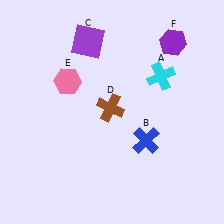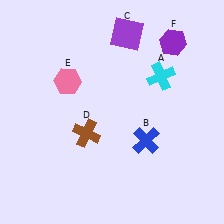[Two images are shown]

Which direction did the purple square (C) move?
The purple square (C) moved right.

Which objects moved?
The objects that moved are: the purple square (C), the brown cross (D).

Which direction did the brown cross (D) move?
The brown cross (D) moved down.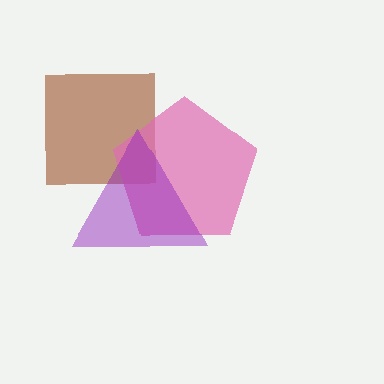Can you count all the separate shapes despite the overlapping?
Yes, there are 3 separate shapes.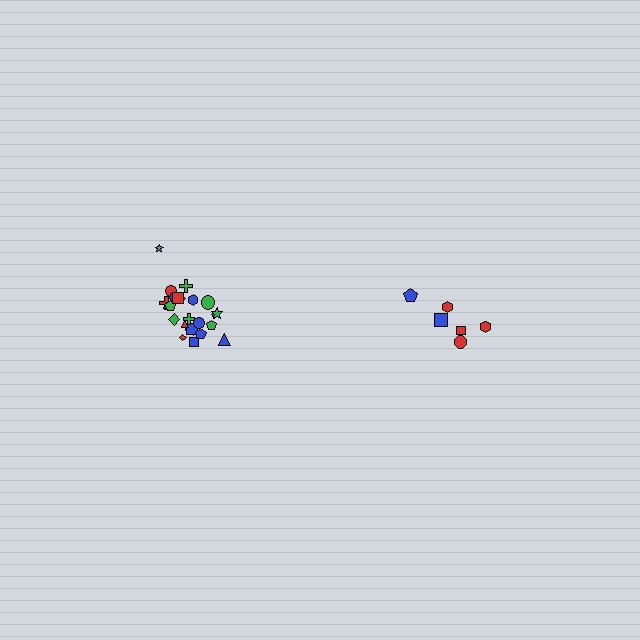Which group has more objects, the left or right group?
The left group.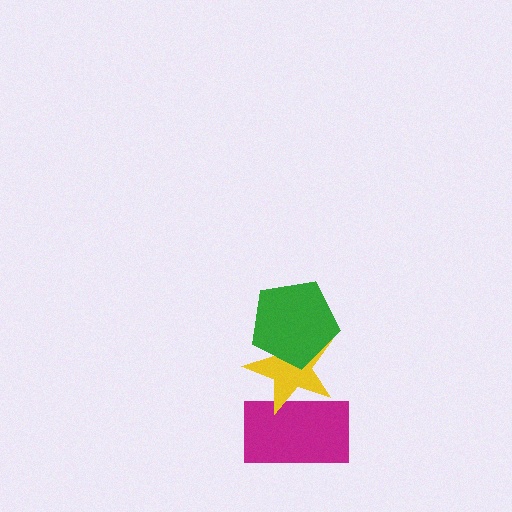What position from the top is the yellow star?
The yellow star is 2nd from the top.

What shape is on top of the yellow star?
The green pentagon is on top of the yellow star.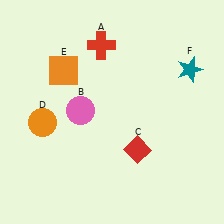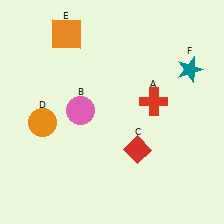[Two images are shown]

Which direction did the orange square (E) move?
The orange square (E) moved up.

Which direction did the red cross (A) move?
The red cross (A) moved down.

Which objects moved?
The objects that moved are: the red cross (A), the orange square (E).